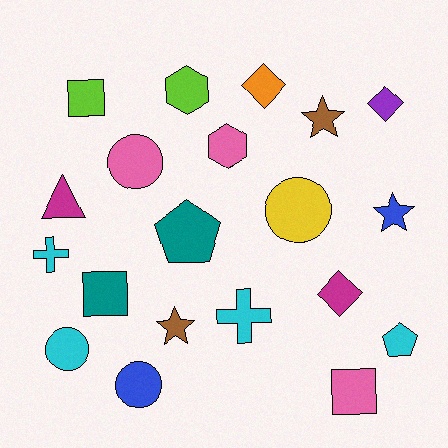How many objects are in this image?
There are 20 objects.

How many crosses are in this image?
There are 2 crosses.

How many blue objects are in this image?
There are 2 blue objects.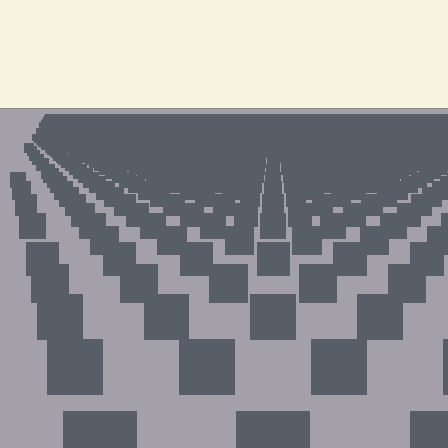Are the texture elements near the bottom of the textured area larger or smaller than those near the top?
Larger. Near the bottom, elements are closer to the viewer and appear at a bigger on-screen size.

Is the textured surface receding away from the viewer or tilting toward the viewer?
The surface is receding away from the viewer. Texture elements get smaller and denser toward the top.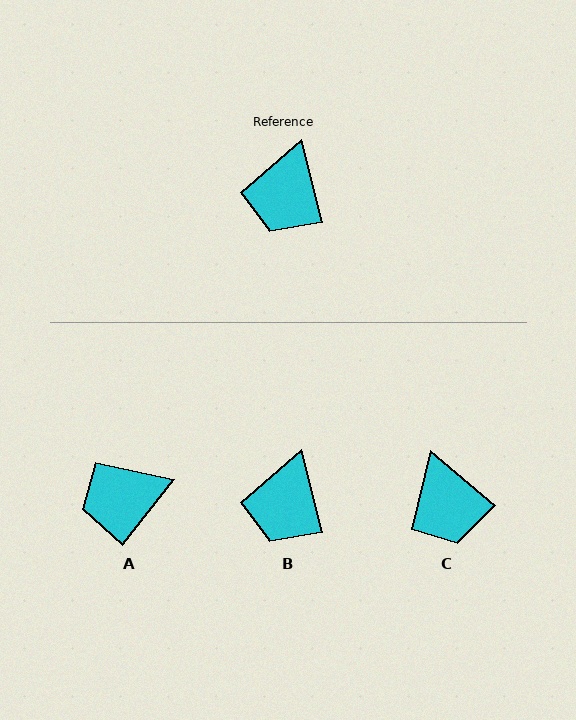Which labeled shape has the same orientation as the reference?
B.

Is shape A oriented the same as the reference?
No, it is off by about 53 degrees.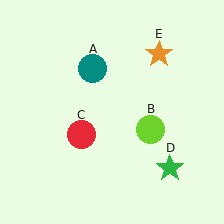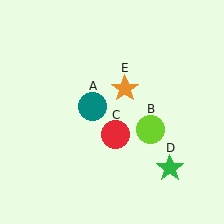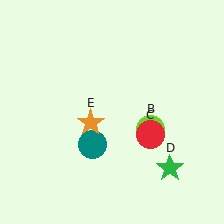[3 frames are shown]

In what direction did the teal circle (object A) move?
The teal circle (object A) moved down.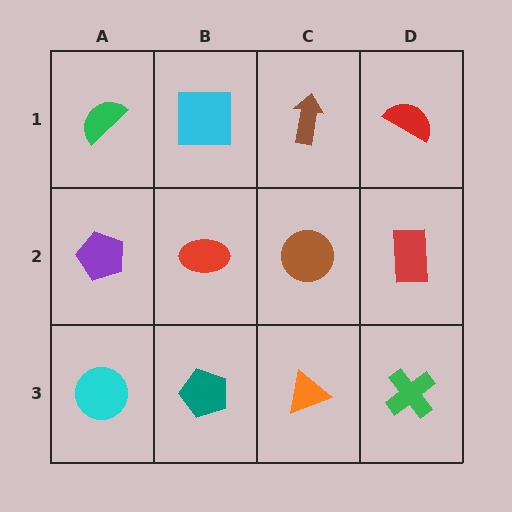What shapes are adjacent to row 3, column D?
A red rectangle (row 2, column D), an orange triangle (row 3, column C).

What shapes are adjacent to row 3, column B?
A red ellipse (row 2, column B), a cyan circle (row 3, column A), an orange triangle (row 3, column C).